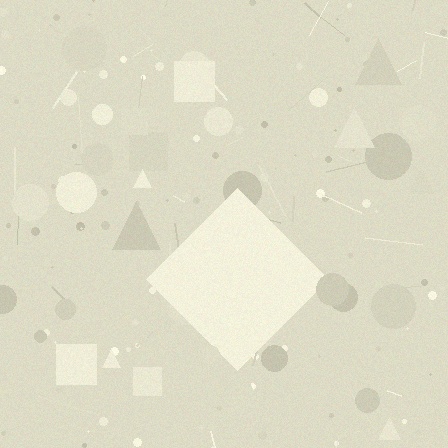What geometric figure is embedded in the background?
A diamond is embedded in the background.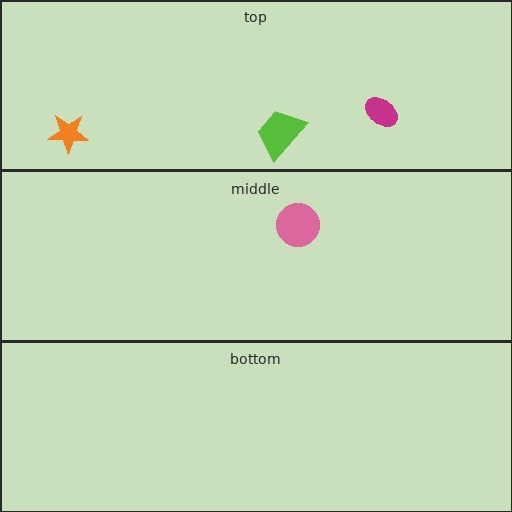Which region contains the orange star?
The top region.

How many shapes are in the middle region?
1.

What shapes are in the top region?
The orange star, the lime trapezoid, the magenta ellipse.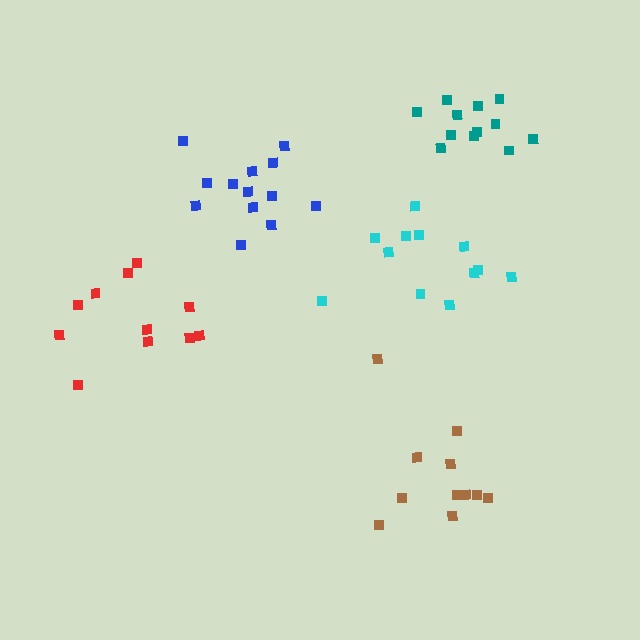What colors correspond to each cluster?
The clusters are colored: blue, teal, brown, cyan, red.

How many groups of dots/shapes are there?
There are 5 groups.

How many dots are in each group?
Group 1: 13 dots, Group 2: 12 dots, Group 3: 12 dots, Group 4: 12 dots, Group 5: 11 dots (60 total).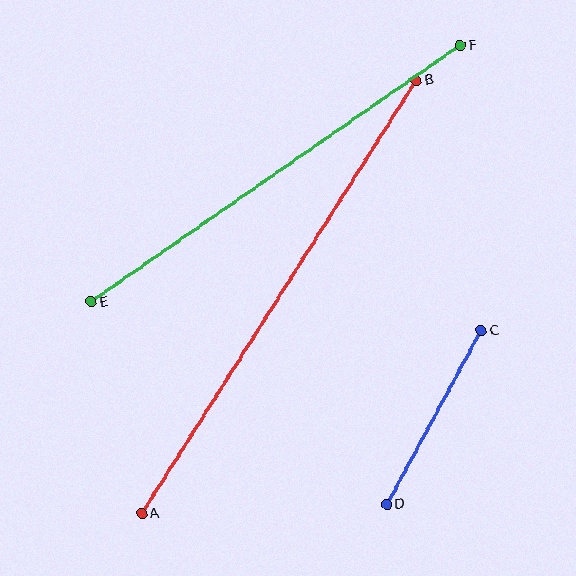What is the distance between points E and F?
The distance is approximately 450 pixels.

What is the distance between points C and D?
The distance is approximately 198 pixels.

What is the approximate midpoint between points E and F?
The midpoint is at approximately (276, 174) pixels.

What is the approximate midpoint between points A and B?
The midpoint is at approximately (279, 297) pixels.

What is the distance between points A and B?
The distance is approximately 513 pixels.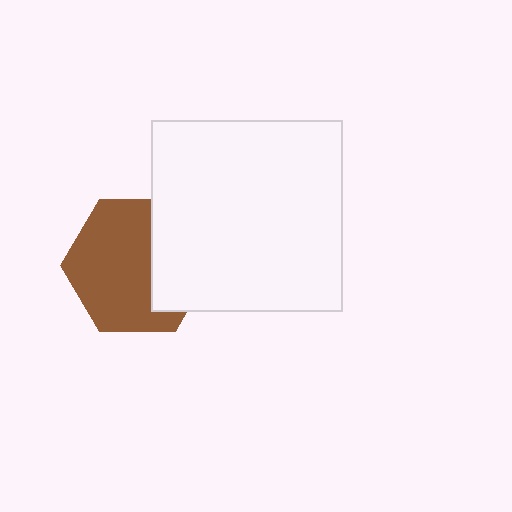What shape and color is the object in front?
The object in front is a white square.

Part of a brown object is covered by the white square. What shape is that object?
It is a hexagon.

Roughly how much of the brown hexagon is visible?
Most of it is visible (roughly 66%).